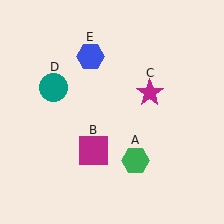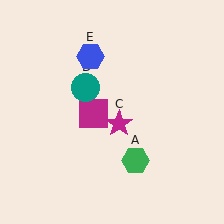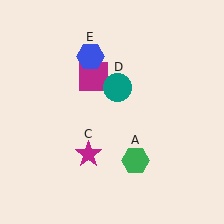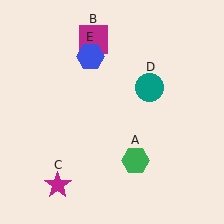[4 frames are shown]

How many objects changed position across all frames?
3 objects changed position: magenta square (object B), magenta star (object C), teal circle (object D).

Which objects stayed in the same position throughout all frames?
Green hexagon (object A) and blue hexagon (object E) remained stationary.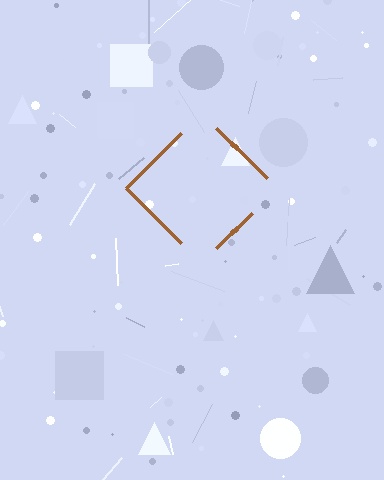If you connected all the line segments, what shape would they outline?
They would outline a diamond.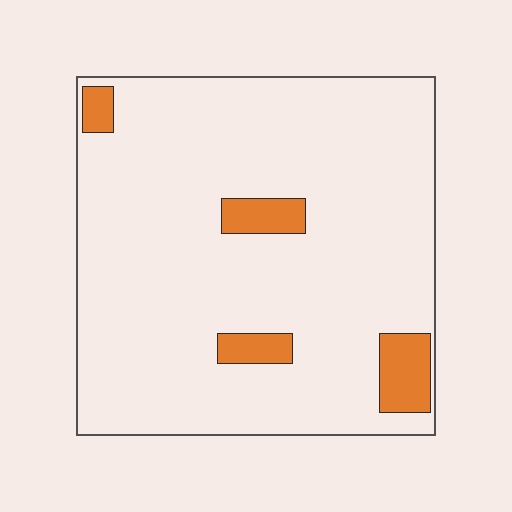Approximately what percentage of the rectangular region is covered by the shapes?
Approximately 10%.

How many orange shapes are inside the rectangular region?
4.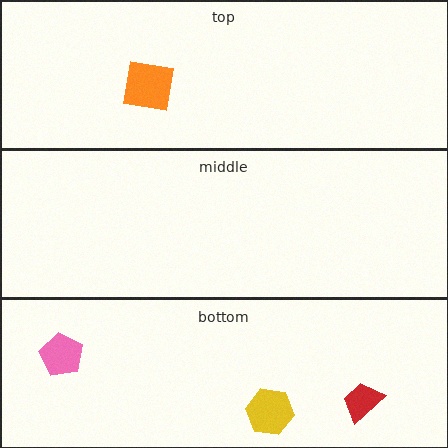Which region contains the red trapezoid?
The bottom region.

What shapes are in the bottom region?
The red trapezoid, the yellow hexagon, the pink pentagon.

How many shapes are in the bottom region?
3.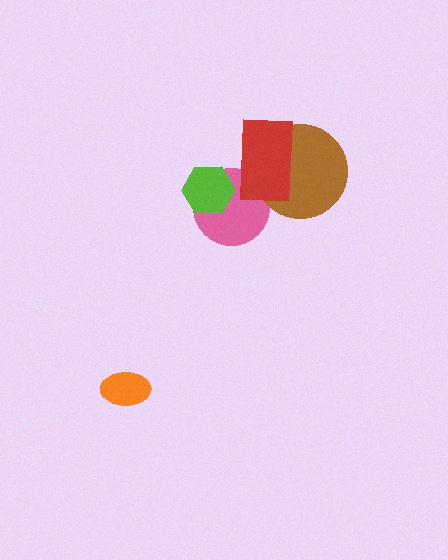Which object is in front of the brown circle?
The red rectangle is in front of the brown circle.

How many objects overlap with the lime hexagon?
1 object overlaps with the lime hexagon.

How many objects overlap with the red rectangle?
2 objects overlap with the red rectangle.